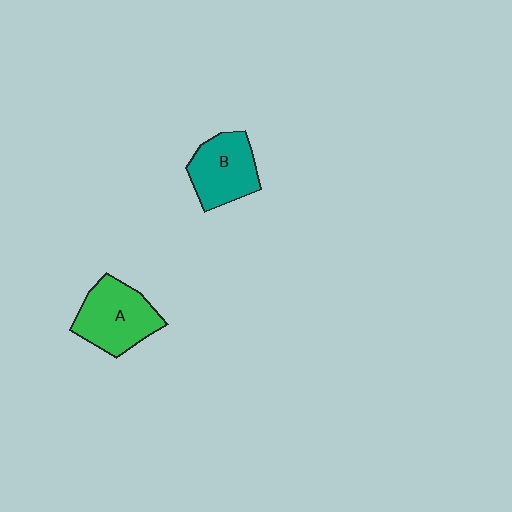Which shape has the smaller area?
Shape B (teal).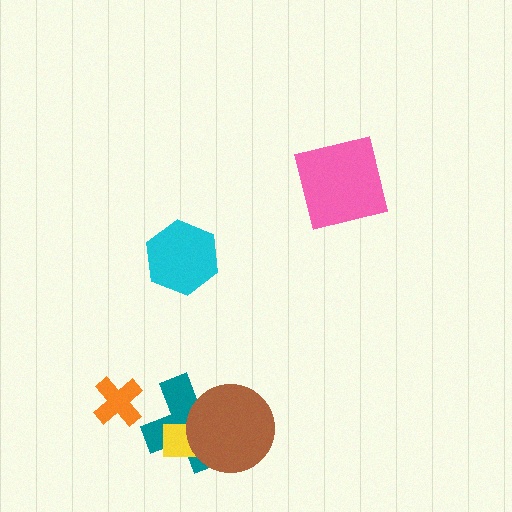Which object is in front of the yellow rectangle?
The brown circle is in front of the yellow rectangle.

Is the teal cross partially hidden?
Yes, it is partially covered by another shape.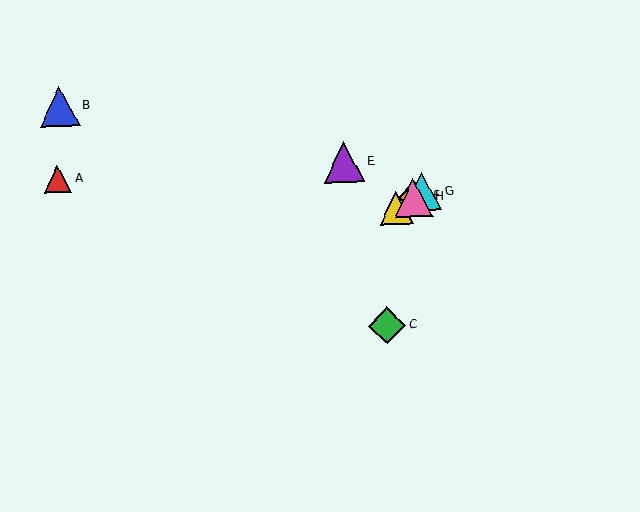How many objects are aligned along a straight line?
4 objects (D, F, G, H) are aligned along a straight line.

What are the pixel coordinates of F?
Object F is at (414, 197).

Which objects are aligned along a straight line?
Objects D, F, G, H are aligned along a straight line.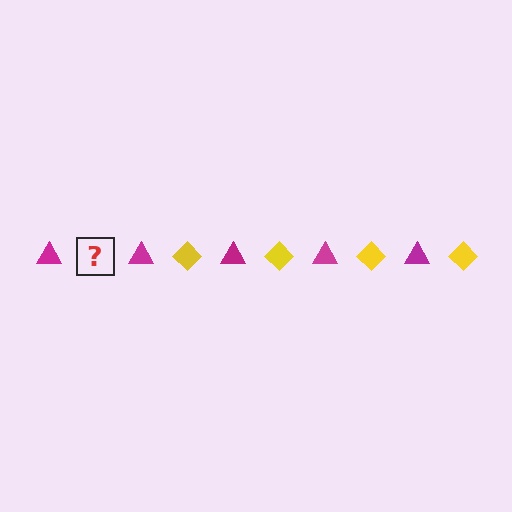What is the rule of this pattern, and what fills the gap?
The rule is that the pattern alternates between magenta triangle and yellow diamond. The gap should be filled with a yellow diamond.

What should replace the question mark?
The question mark should be replaced with a yellow diamond.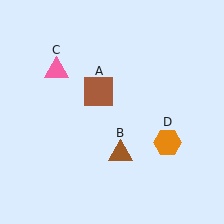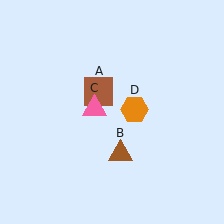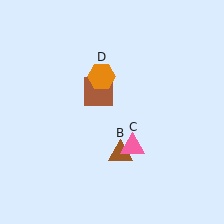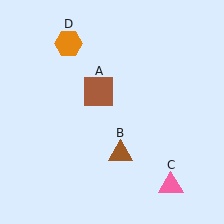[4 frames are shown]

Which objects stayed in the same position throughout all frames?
Brown square (object A) and brown triangle (object B) remained stationary.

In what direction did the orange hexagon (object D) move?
The orange hexagon (object D) moved up and to the left.